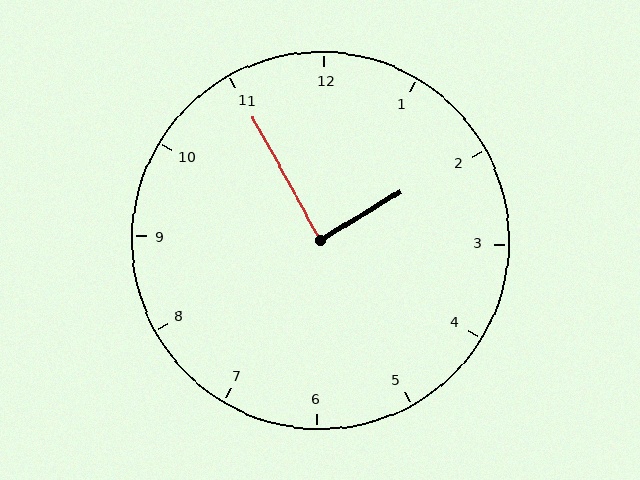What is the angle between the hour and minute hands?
Approximately 88 degrees.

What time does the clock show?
1:55.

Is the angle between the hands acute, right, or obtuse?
It is right.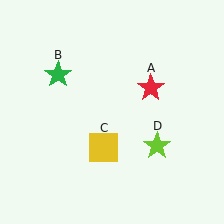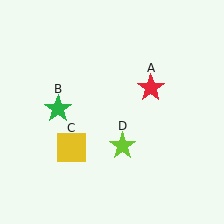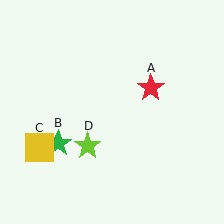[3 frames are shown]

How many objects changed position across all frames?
3 objects changed position: green star (object B), yellow square (object C), lime star (object D).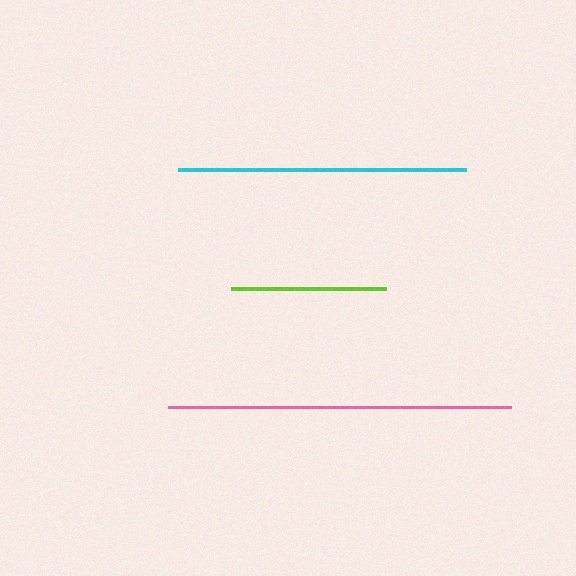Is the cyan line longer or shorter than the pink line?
The pink line is longer than the cyan line.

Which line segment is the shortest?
The lime line is the shortest at approximately 155 pixels.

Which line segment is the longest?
The pink line is the longest at approximately 342 pixels.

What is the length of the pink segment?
The pink segment is approximately 342 pixels long.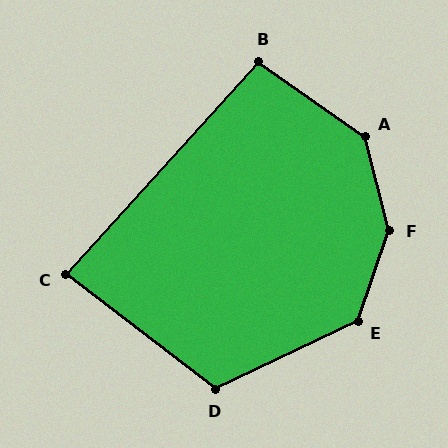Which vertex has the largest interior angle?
F, at approximately 146 degrees.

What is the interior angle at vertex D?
Approximately 117 degrees (obtuse).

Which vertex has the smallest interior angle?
C, at approximately 86 degrees.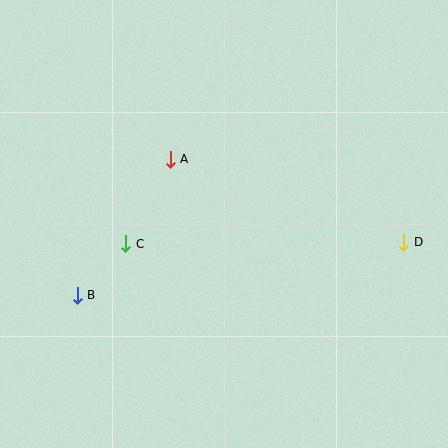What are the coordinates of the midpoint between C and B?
The midpoint between C and B is at (101, 269).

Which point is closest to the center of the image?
Point A at (170, 159) is closest to the center.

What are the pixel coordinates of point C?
Point C is at (126, 244).